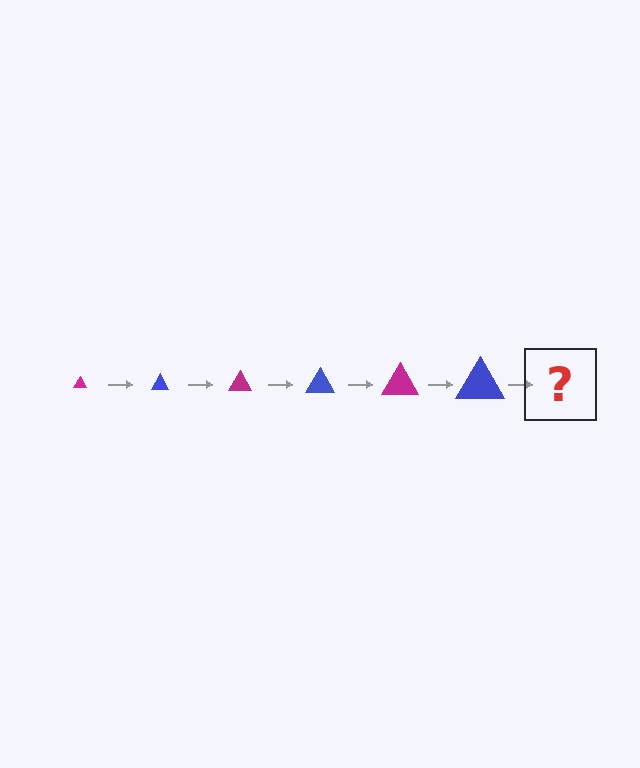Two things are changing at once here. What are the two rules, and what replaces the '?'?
The two rules are that the triangle grows larger each step and the color cycles through magenta and blue. The '?' should be a magenta triangle, larger than the previous one.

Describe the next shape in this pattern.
It should be a magenta triangle, larger than the previous one.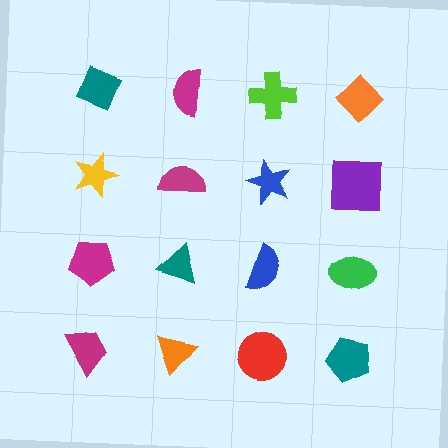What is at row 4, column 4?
A teal pentagon.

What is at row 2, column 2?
A magenta semicircle.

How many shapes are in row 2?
4 shapes.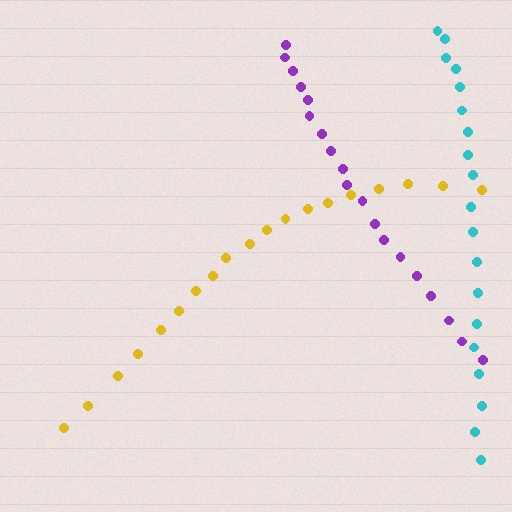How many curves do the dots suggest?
There are 3 distinct paths.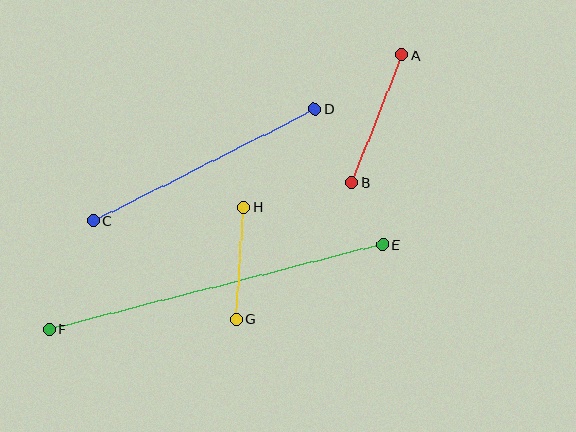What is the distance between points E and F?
The distance is approximately 345 pixels.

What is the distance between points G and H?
The distance is approximately 112 pixels.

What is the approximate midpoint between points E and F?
The midpoint is at approximately (216, 287) pixels.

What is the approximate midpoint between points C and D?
The midpoint is at approximately (204, 165) pixels.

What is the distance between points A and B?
The distance is approximately 137 pixels.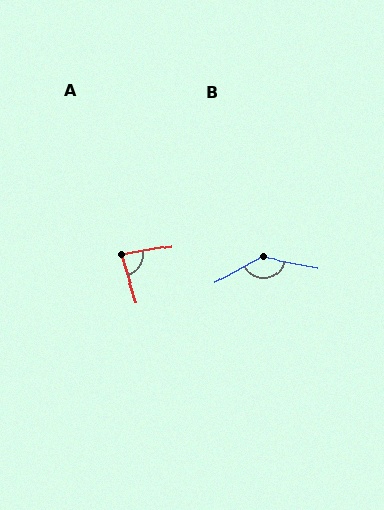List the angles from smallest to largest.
A (82°), B (140°).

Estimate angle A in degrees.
Approximately 82 degrees.